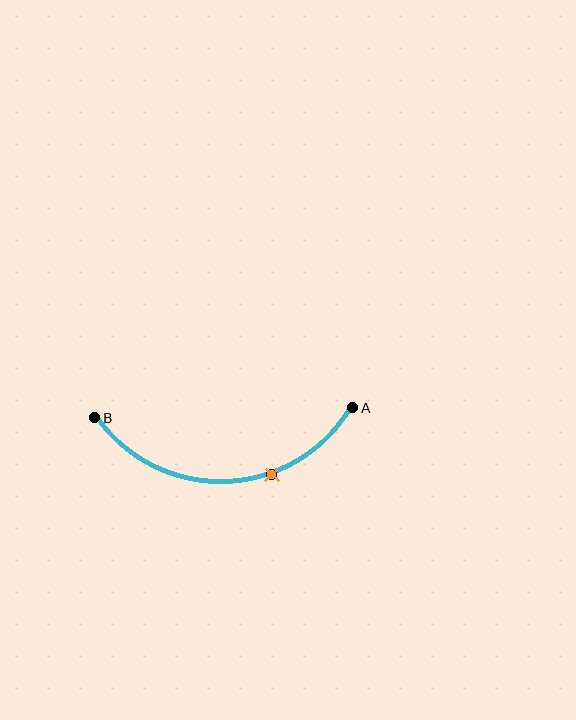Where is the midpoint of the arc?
The arc midpoint is the point on the curve farthest from the straight line joining A and B. It sits below that line.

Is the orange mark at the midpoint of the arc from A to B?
No. The orange mark lies on the arc but is closer to endpoint A. The arc midpoint would be at the point on the curve equidistant along the arc from both A and B.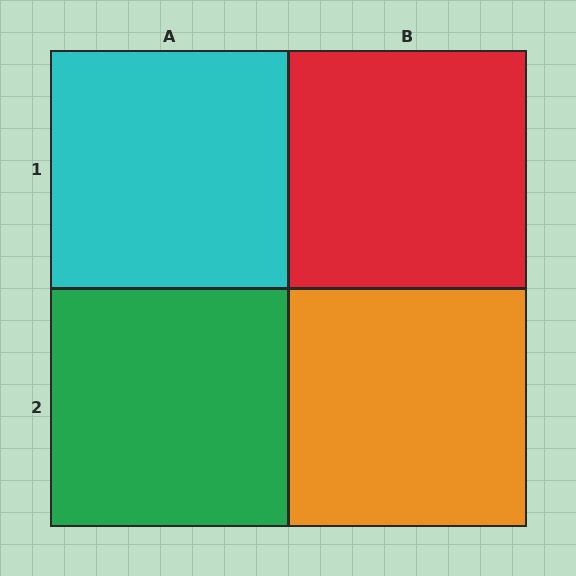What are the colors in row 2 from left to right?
Green, orange.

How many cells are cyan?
1 cell is cyan.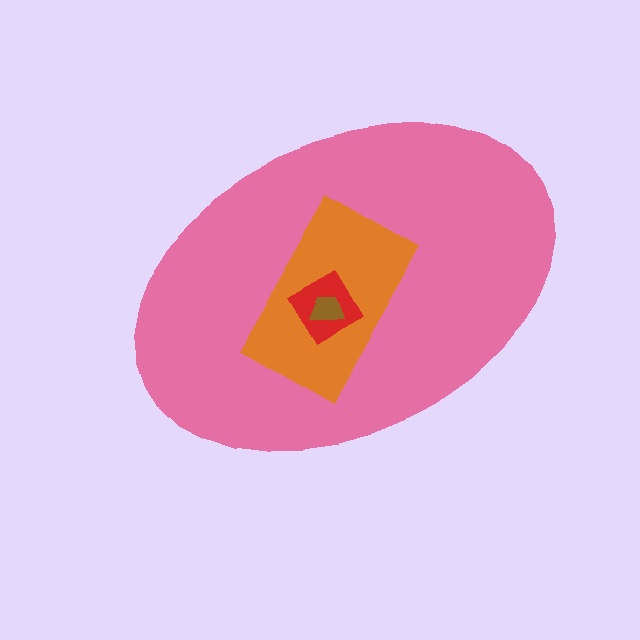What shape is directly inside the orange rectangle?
The red diamond.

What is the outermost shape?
The pink ellipse.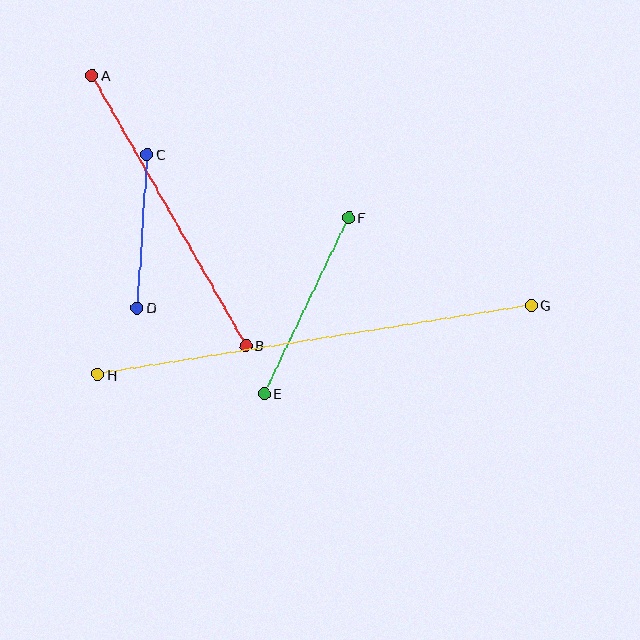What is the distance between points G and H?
The distance is approximately 439 pixels.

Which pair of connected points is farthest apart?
Points G and H are farthest apart.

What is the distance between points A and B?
The distance is approximately 311 pixels.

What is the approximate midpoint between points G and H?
The midpoint is at approximately (314, 340) pixels.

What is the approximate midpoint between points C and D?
The midpoint is at approximately (142, 231) pixels.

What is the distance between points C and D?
The distance is approximately 154 pixels.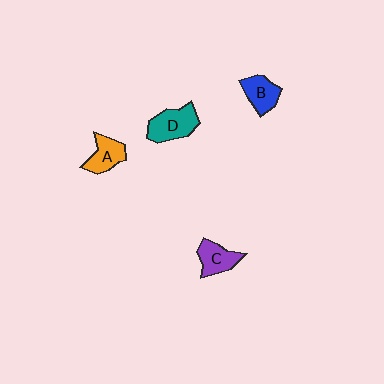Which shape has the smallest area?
Shape B (blue).